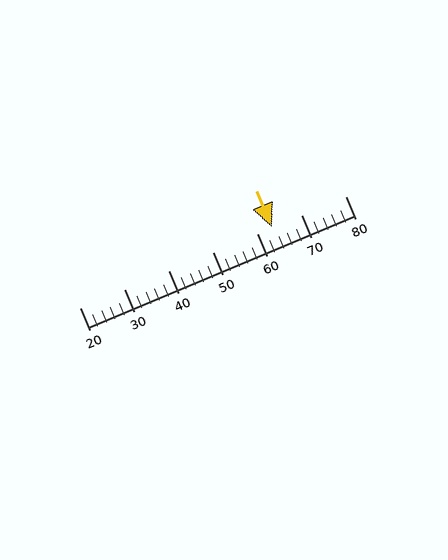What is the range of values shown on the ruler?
The ruler shows values from 20 to 80.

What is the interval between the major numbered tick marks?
The major tick marks are spaced 10 units apart.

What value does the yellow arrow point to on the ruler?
The yellow arrow points to approximately 63.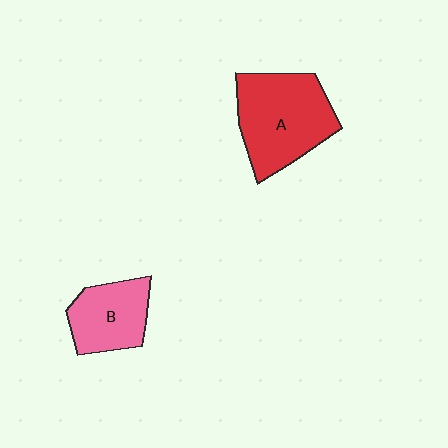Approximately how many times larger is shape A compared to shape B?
Approximately 1.6 times.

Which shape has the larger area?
Shape A (red).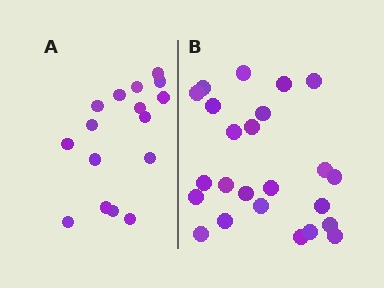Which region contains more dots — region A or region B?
Region B (the right region) has more dots.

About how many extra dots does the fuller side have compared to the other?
Region B has roughly 8 or so more dots than region A.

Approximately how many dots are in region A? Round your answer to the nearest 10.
About 20 dots. (The exact count is 16, which rounds to 20.)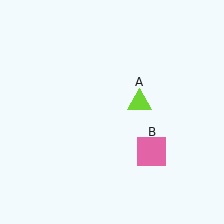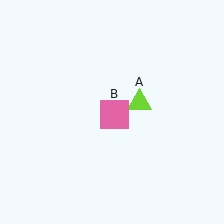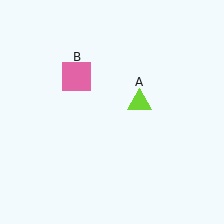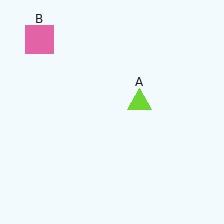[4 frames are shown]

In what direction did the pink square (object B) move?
The pink square (object B) moved up and to the left.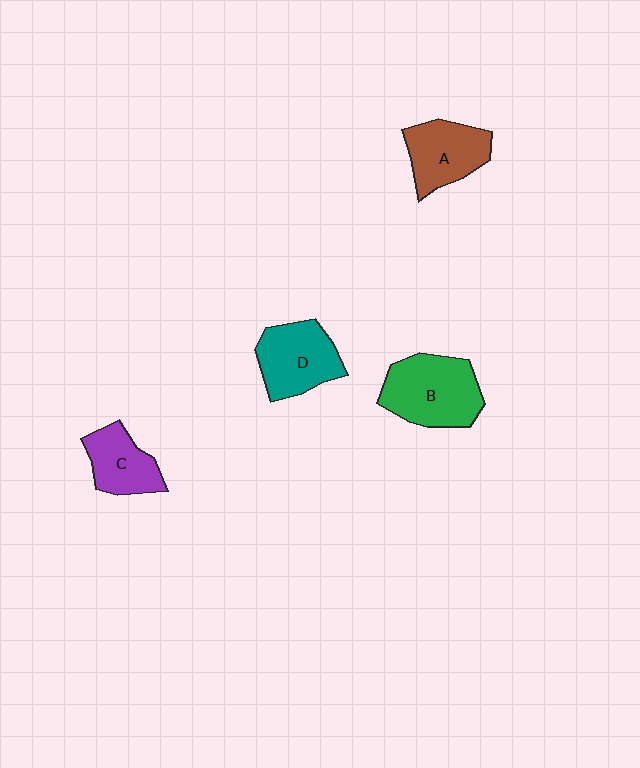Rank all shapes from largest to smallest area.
From largest to smallest: B (green), D (teal), A (brown), C (purple).